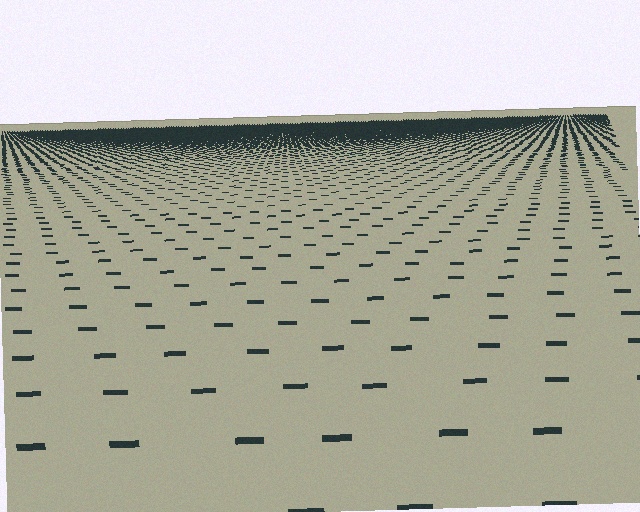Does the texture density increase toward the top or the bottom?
Density increases toward the top.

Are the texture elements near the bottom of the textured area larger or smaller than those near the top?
Larger. Near the bottom, elements are closer to the viewer and appear at a bigger on-screen size.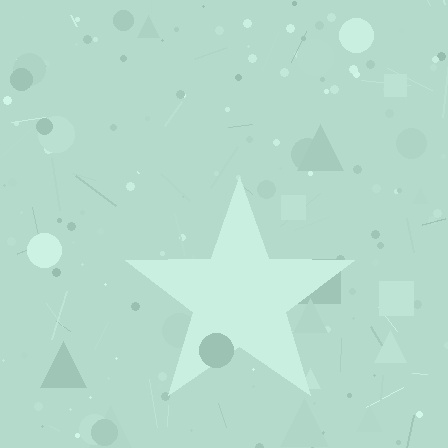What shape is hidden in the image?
A star is hidden in the image.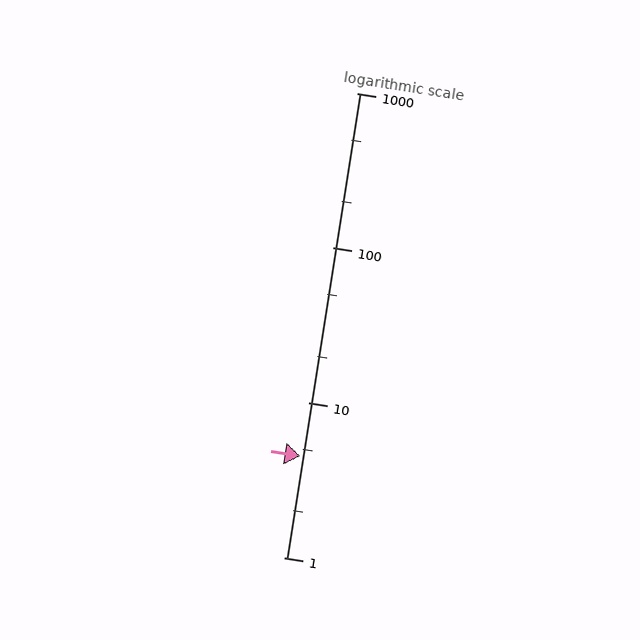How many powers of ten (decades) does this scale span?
The scale spans 3 decades, from 1 to 1000.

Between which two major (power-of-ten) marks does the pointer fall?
The pointer is between 1 and 10.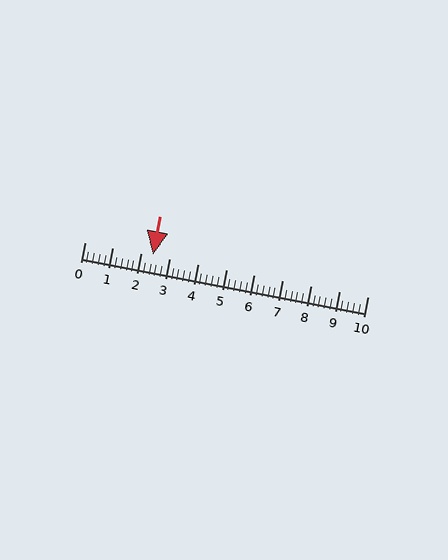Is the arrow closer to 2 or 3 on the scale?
The arrow is closer to 2.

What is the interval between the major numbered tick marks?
The major tick marks are spaced 1 units apart.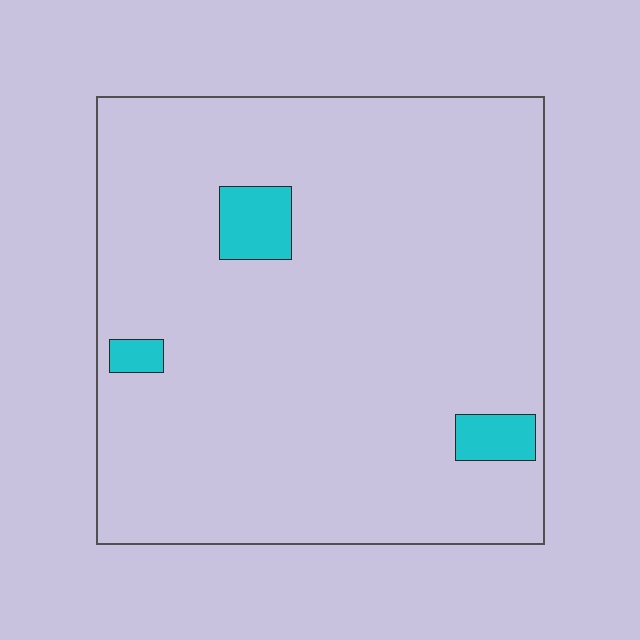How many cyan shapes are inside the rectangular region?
3.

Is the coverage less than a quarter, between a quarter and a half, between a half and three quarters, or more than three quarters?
Less than a quarter.